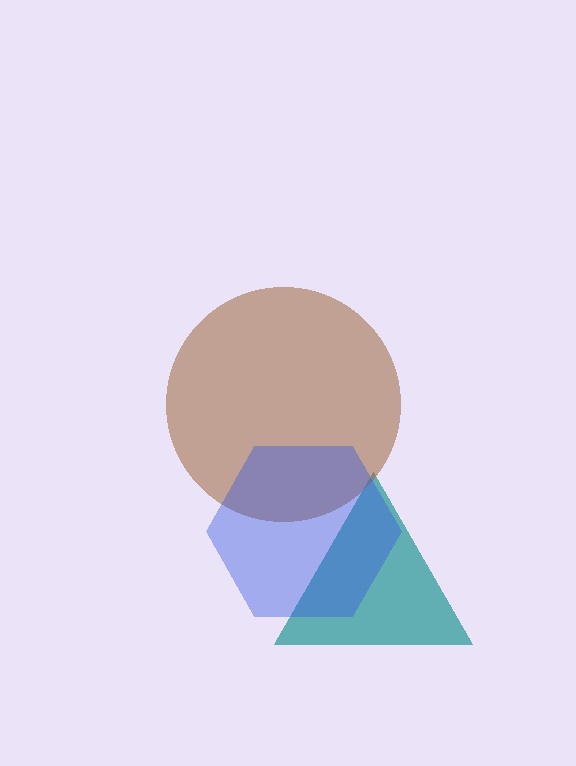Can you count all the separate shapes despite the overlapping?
Yes, there are 3 separate shapes.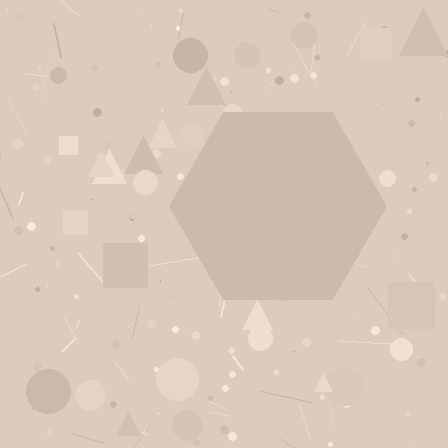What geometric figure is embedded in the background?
A hexagon is embedded in the background.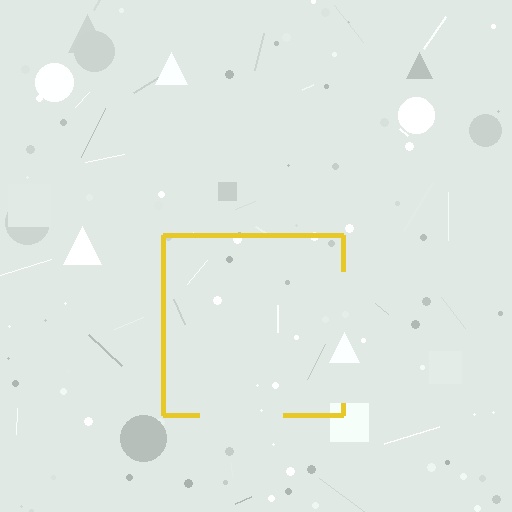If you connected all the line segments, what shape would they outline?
They would outline a square.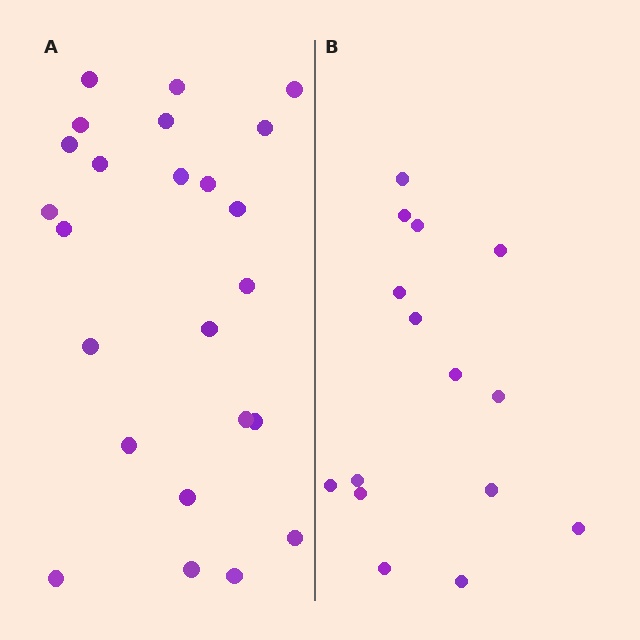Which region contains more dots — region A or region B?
Region A (the left region) has more dots.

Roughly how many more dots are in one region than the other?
Region A has roughly 8 or so more dots than region B.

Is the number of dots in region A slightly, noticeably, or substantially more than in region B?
Region A has substantially more. The ratio is roughly 1.6 to 1.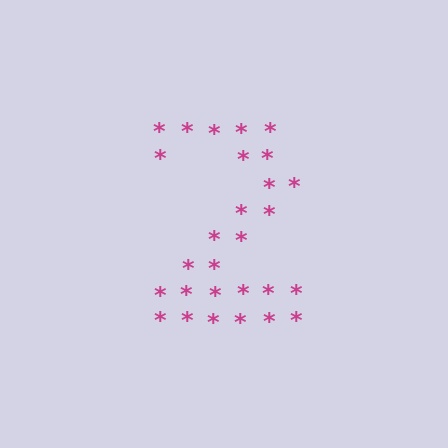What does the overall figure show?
The overall figure shows the digit 2.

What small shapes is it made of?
It is made of small asterisks.